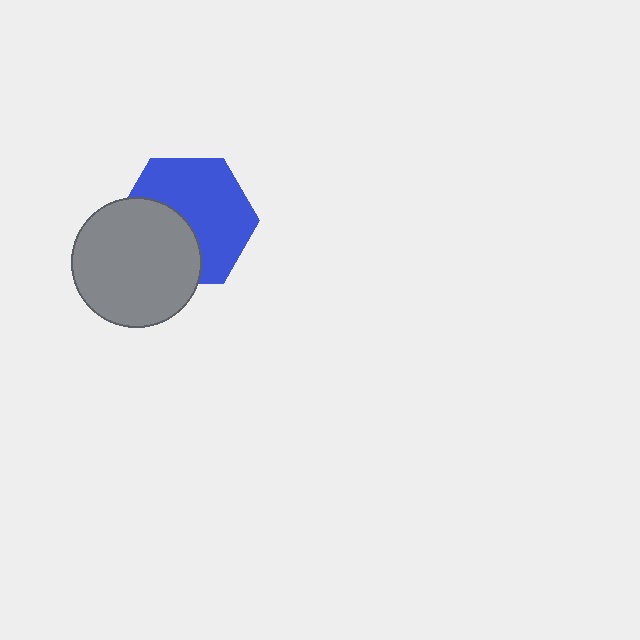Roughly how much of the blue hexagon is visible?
About half of it is visible (roughly 61%).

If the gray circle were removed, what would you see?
You would see the complete blue hexagon.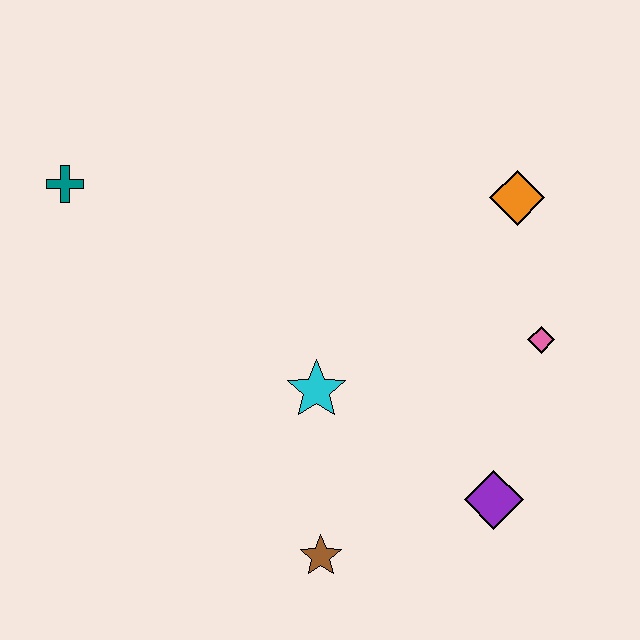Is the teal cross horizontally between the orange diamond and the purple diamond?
No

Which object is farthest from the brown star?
The teal cross is farthest from the brown star.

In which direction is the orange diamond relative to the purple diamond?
The orange diamond is above the purple diamond.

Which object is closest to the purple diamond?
The pink diamond is closest to the purple diamond.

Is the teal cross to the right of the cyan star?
No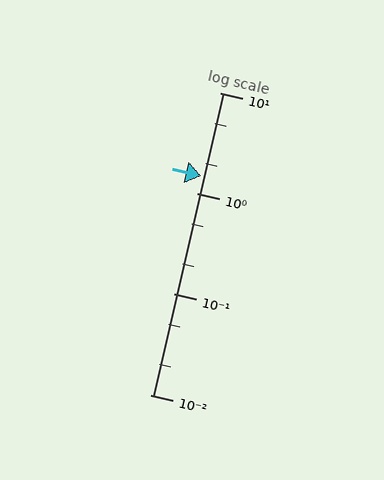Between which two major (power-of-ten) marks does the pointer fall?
The pointer is between 1 and 10.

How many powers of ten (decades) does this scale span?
The scale spans 3 decades, from 0.01 to 10.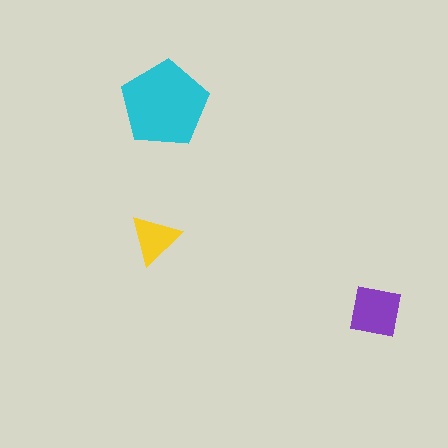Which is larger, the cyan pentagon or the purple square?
The cyan pentagon.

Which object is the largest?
The cyan pentagon.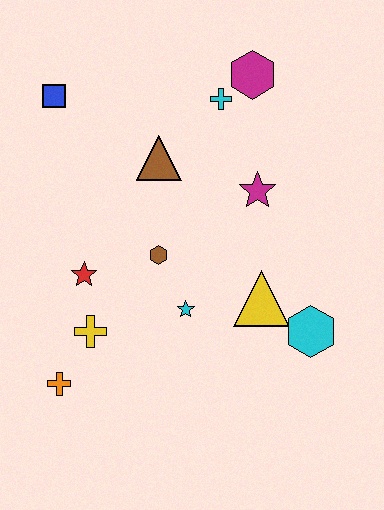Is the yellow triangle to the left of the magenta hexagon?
No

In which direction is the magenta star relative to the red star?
The magenta star is to the right of the red star.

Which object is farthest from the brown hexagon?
The magenta hexagon is farthest from the brown hexagon.